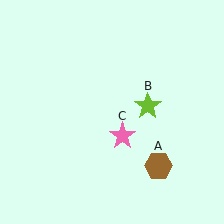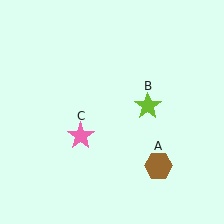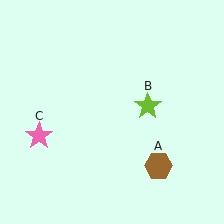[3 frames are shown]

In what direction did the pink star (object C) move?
The pink star (object C) moved left.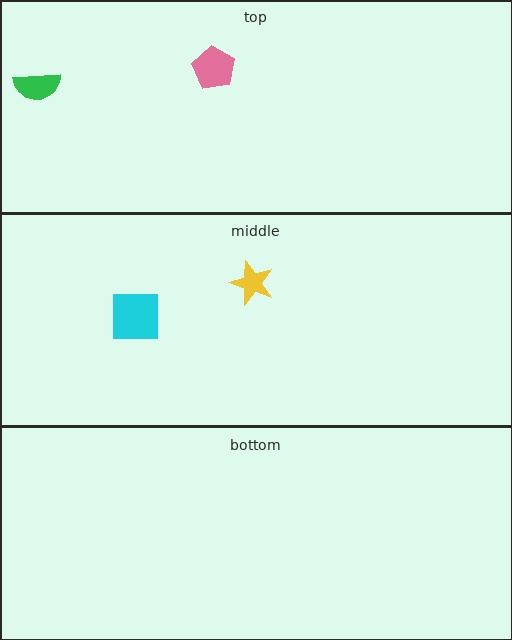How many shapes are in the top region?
2.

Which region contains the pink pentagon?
The top region.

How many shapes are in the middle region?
2.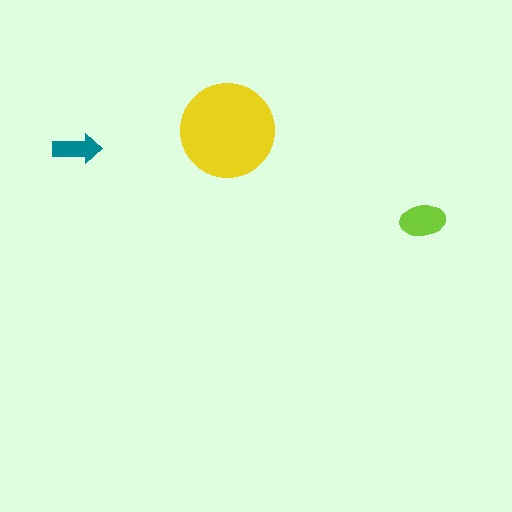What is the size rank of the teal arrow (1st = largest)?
3rd.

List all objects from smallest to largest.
The teal arrow, the lime ellipse, the yellow circle.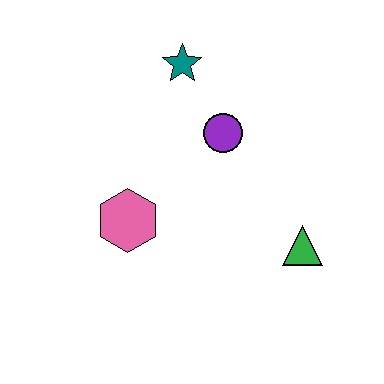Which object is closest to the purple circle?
The teal star is closest to the purple circle.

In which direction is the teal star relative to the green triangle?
The teal star is above the green triangle.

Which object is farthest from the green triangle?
The teal star is farthest from the green triangle.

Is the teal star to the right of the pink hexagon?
Yes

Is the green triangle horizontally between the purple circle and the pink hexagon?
No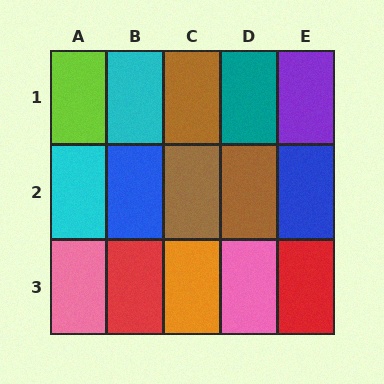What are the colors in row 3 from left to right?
Pink, red, orange, pink, red.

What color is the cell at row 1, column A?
Lime.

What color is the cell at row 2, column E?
Blue.